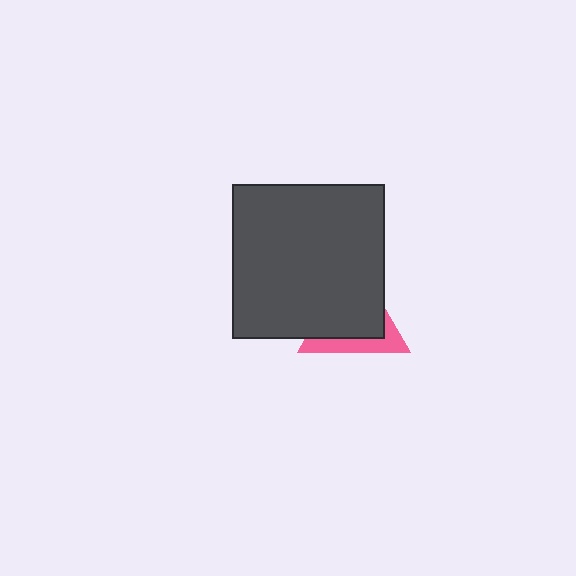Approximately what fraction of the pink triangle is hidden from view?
Roughly 69% of the pink triangle is hidden behind the dark gray rectangle.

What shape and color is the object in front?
The object in front is a dark gray rectangle.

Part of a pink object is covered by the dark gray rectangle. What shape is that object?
It is a triangle.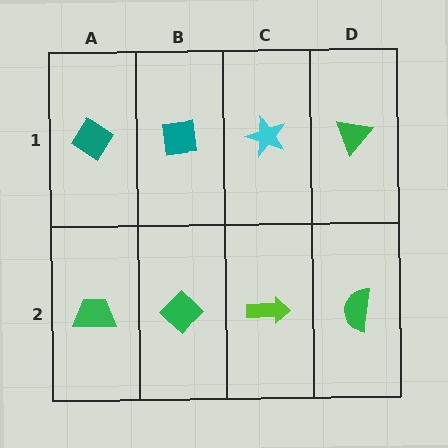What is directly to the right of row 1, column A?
A teal square.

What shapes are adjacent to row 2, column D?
A green triangle (row 1, column D), a lime arrow (row 2, column C).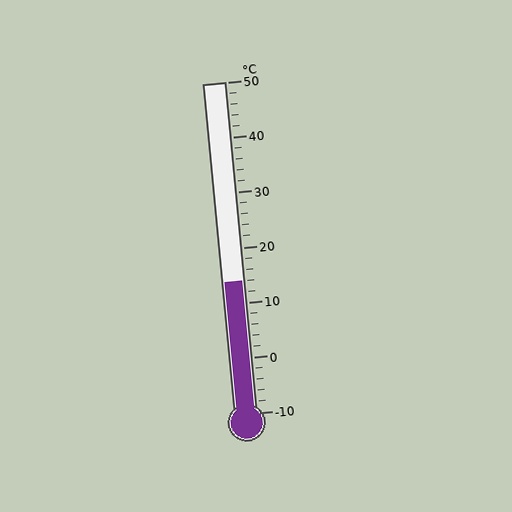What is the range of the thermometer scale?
The thermometer scale ranges from -10°C to 50°C.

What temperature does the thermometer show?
The thermometer shows approximately 14°C.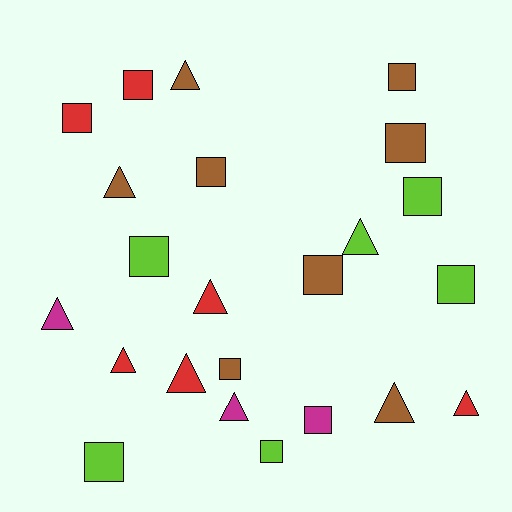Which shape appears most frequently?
Square, with 13 objects.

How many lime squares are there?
There are 5 lime squares.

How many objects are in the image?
There are 23 objects.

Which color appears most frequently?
Brown, with 8 objects.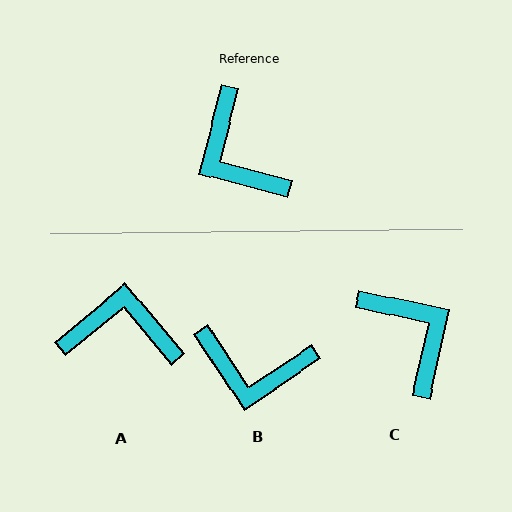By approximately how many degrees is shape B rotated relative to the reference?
Approximately 48 degrees counter-clockwise.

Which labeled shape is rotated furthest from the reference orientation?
C, about 178 degrees away.